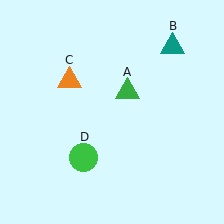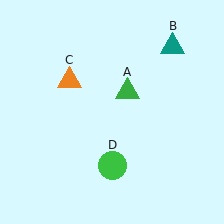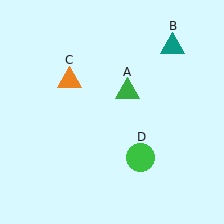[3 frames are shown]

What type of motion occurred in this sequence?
The green circle (object D) rotated counterclockwise around the center of the scene.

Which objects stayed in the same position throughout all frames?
Green triangle (object A) and teal triangle (object B) and orange triangle (object C) remained stationary.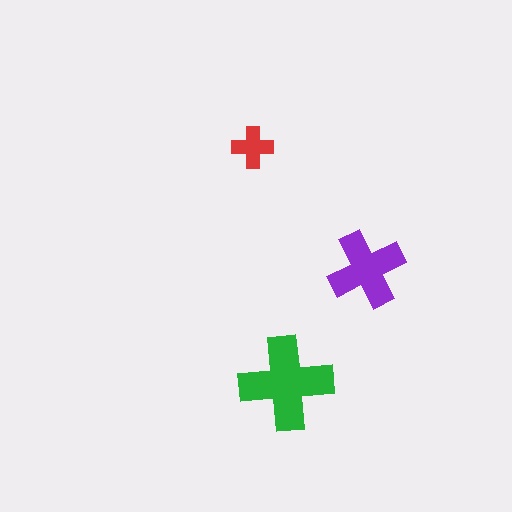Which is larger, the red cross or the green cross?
The green one.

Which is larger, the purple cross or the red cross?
The purple one.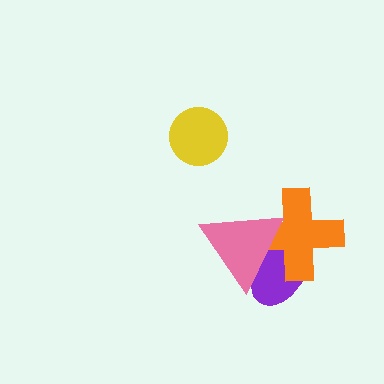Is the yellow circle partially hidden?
No, no other shape covers it.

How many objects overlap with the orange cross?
2 objects overlap with the orange cross.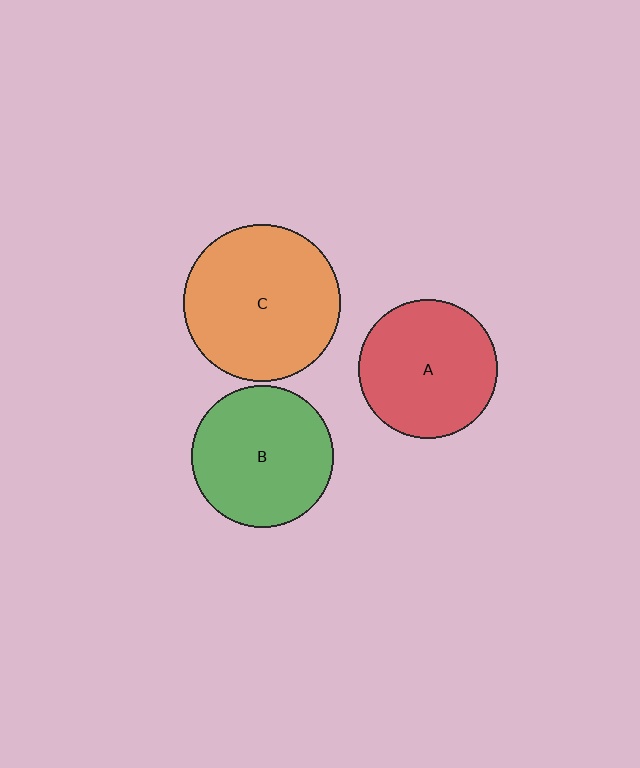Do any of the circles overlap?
No, none of the circles overlap.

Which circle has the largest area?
Circle C (orange).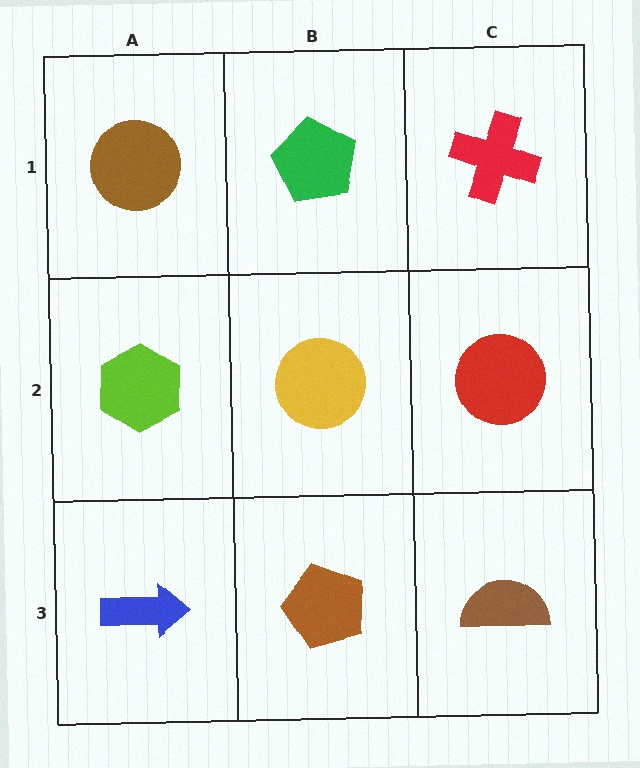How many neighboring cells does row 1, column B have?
3.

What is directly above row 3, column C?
A red circle.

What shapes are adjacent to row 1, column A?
A lime hexagon (row 2, column A), a green pentagon (row 1, column B).